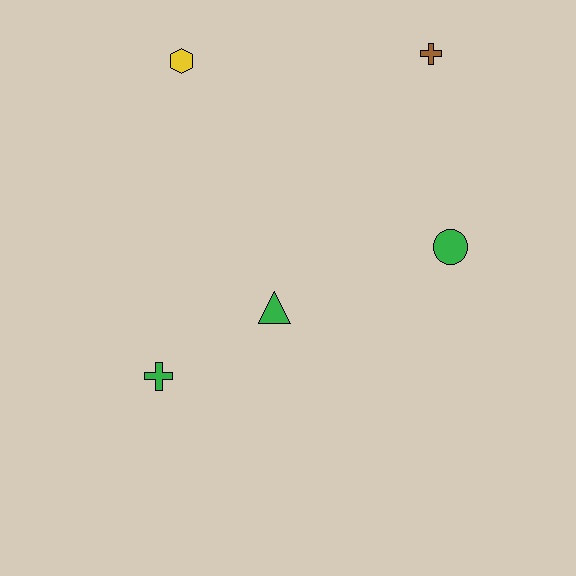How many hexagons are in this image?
There is 1 hexagon.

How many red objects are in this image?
There are no red objects.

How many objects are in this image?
There are 5 objects.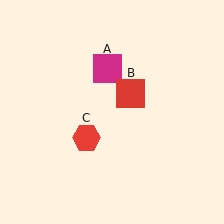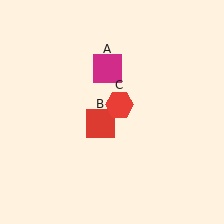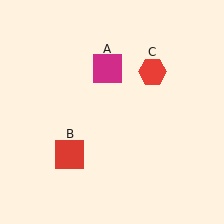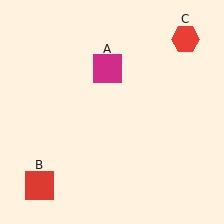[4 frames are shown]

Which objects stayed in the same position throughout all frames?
Magenta square (object A) remained stationary.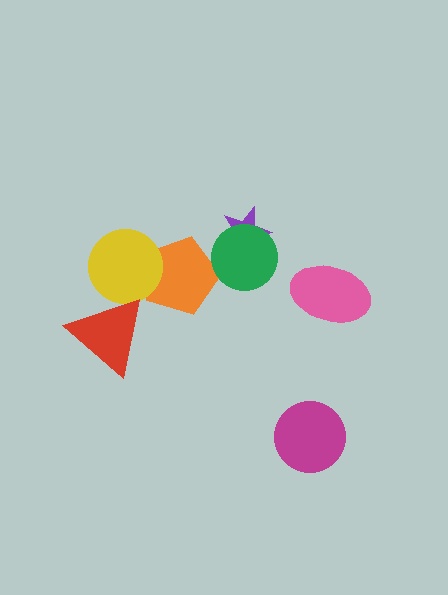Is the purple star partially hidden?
Yes, it is partially covered by another shape.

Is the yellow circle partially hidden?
Yes, it is partially covered by another shape.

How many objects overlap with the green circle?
1 object overlaps with the green circle.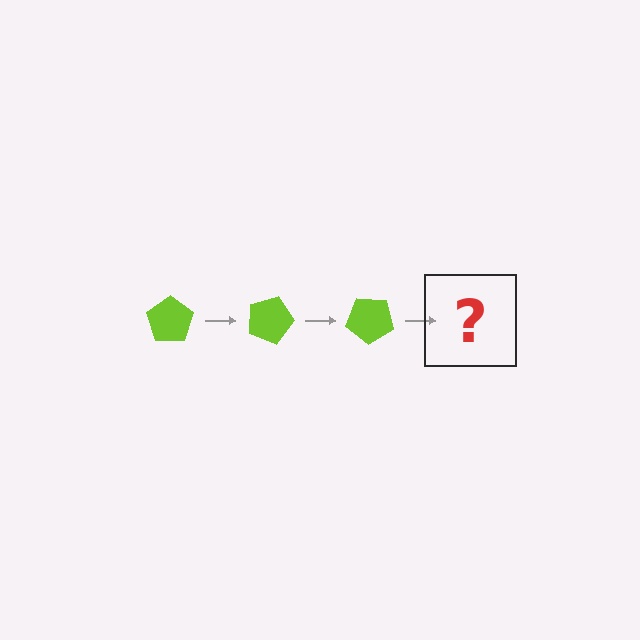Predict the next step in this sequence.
The next step is a lime pentagon rotated 60 degrees.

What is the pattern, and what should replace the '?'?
The pattern is that the pentagon rotates 20 degrees each step. The '?' should be a lime pentagon rotated 60 degrees.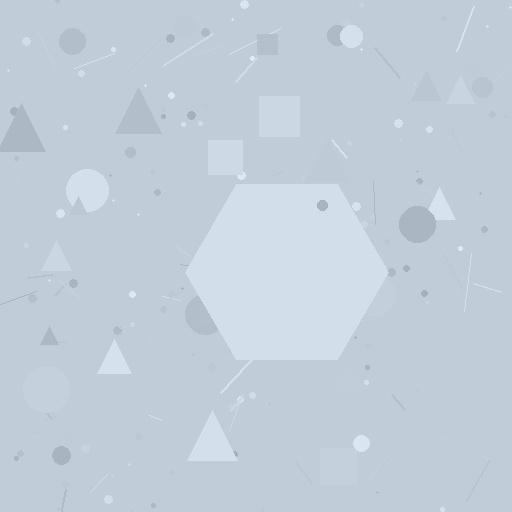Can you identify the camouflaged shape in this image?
The camouflaged shape is a hexagon.